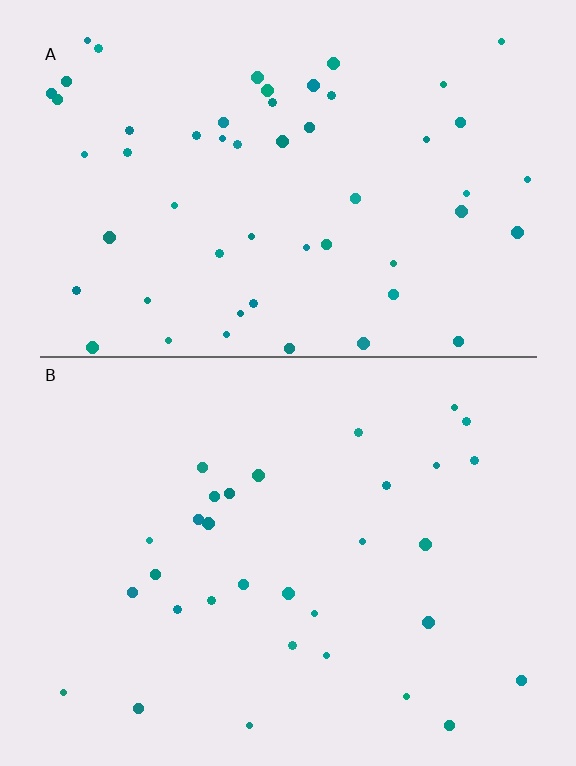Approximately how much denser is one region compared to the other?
Approximately 1.8× — region A over region B.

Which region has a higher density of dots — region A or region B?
A (the top).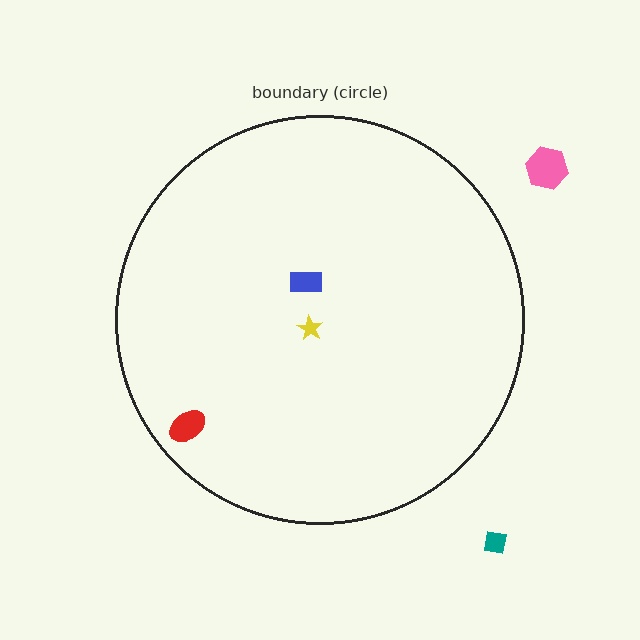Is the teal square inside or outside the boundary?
Outside.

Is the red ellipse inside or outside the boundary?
Inside.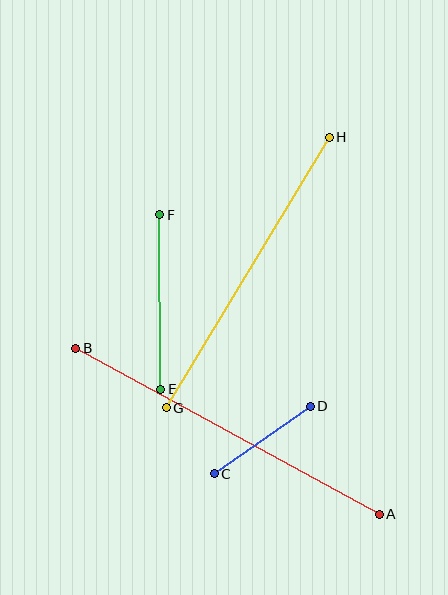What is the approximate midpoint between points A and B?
The midpoint is at approximately (228, 431) pixels.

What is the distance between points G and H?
The distance is approximately 316 pixels.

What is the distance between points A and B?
The distance is approximately 346 pixels.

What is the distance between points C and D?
The distance is approximately 118 pixels.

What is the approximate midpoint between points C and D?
The midpoint is at approximately (262, 440) pixels.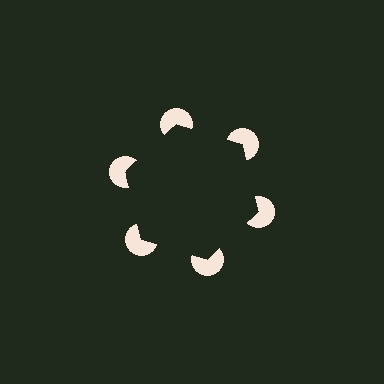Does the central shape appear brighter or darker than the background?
It typically appears slightly darker than the background, even though no actual brightness change is drawn.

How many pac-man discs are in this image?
There are 6 — one at each vertex of the illusory hexagon.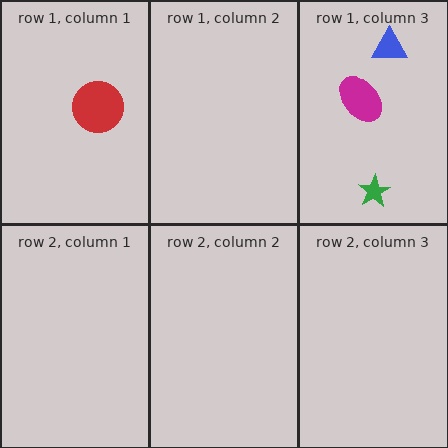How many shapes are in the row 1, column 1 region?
1.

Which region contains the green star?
The row 1, column 3 region.